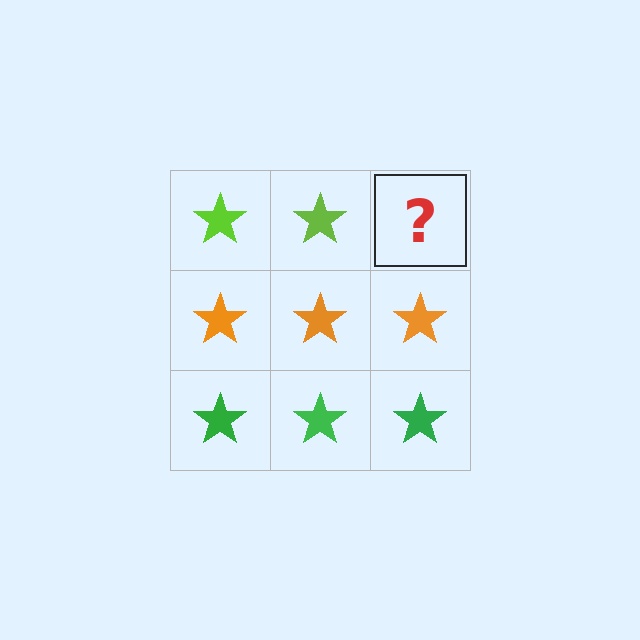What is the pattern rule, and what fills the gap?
The rule is that each row has a consistent color. The gap should be filled with a lime star.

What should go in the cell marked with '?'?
The missing cell should contain a lime star.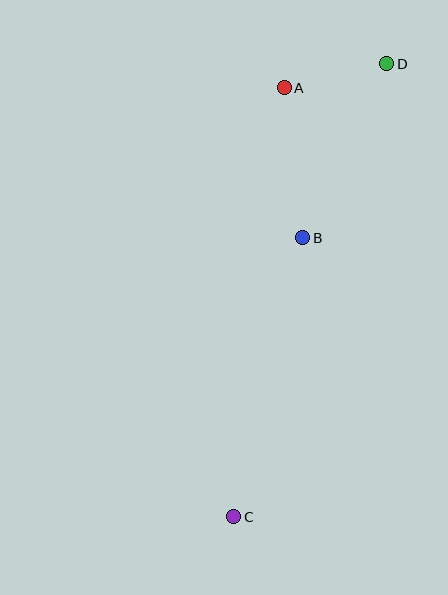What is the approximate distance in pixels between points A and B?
The distance between A and B is approximately 151 pixels.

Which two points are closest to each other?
Points A and D are closest to each other.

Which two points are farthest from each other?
Points C and D are farthest from each other.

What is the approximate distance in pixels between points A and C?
The distance between A and C is approximately 432 pixels.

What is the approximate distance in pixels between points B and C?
The distance between B and C is approximately 287 pixels.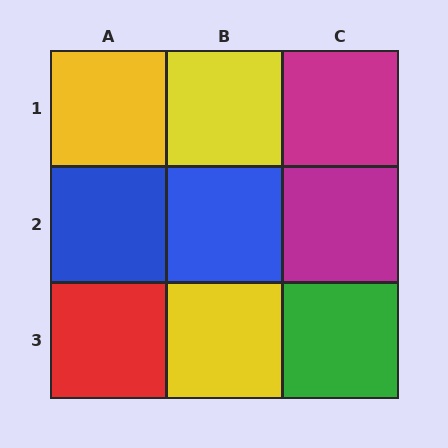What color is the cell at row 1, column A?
Yellow.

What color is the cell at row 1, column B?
Yellow.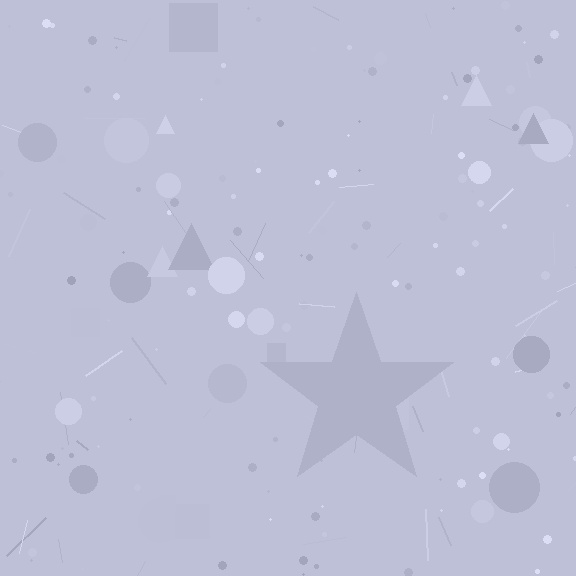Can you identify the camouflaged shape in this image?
The camouflaged shape is a star.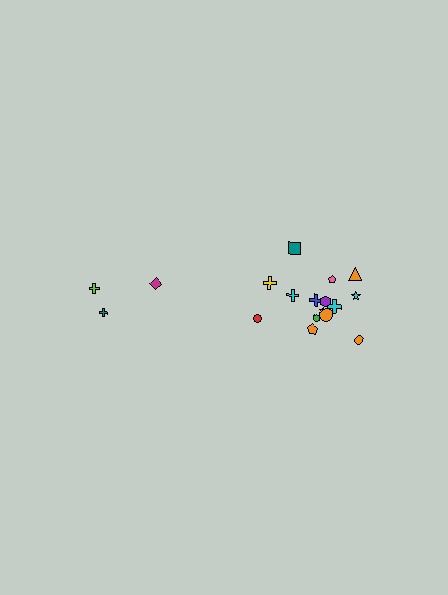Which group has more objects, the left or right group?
The right group.